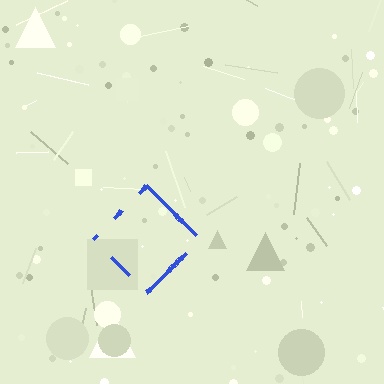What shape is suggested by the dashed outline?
The dashed outline suggests a diamond.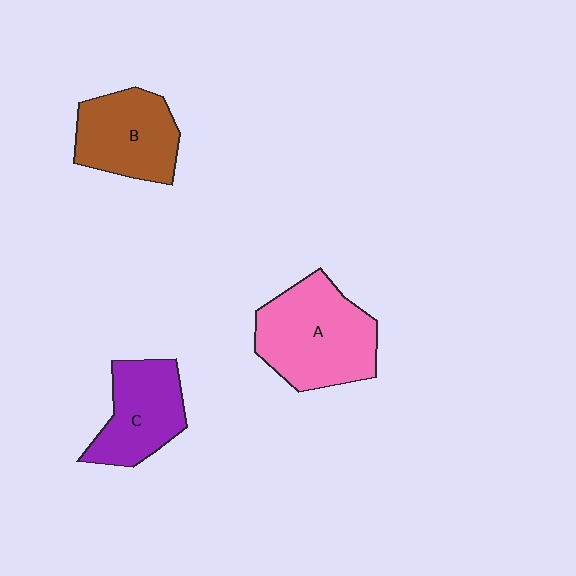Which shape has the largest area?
Shape A (pink).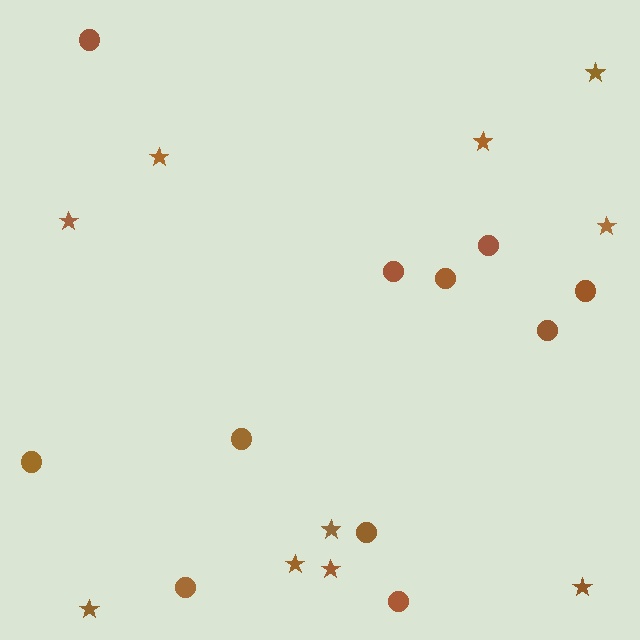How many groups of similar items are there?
There are 2 groups: one group of circles (11) and one group of stars (10).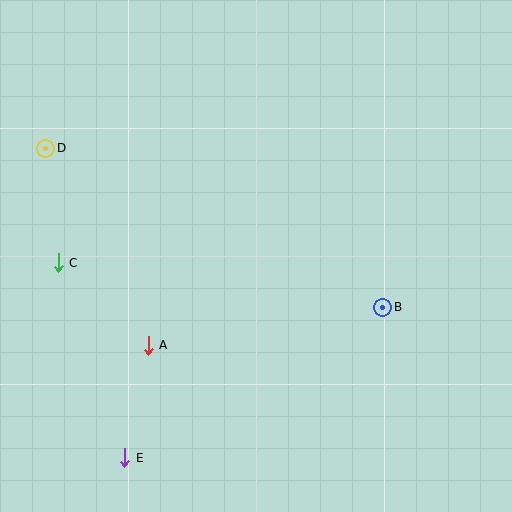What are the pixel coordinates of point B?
Point B is at (383, 307).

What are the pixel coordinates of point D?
Point D is at (46, 148).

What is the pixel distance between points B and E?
The distance between B and E is 299 pixels.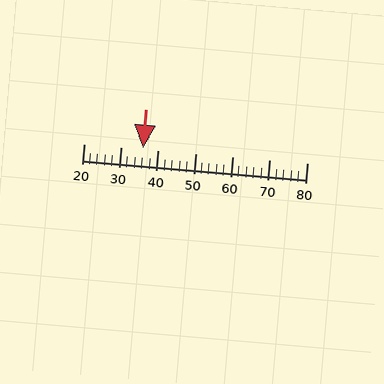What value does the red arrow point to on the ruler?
The red arrow points to approximately 36.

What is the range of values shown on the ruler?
The ruler shows values from 20 to 80.